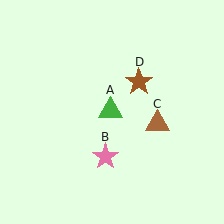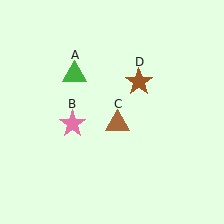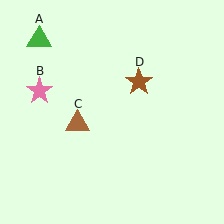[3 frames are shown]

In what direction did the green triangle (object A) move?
The green triangle (object A) moved up and to the left.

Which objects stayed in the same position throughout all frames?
Brown star (object D) remained stationary.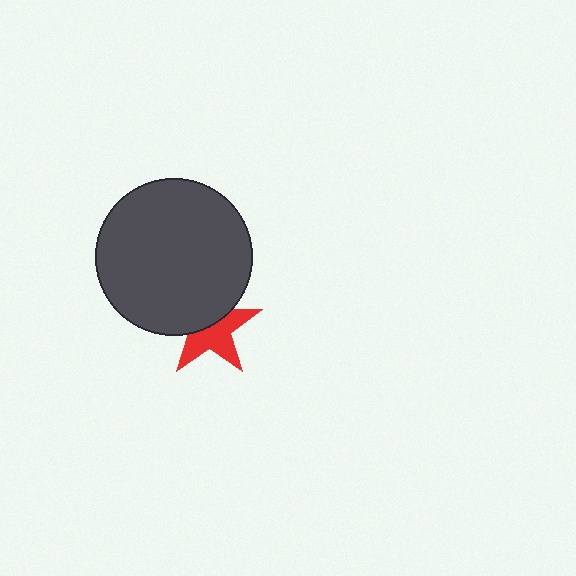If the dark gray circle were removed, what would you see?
You would see the complete red star.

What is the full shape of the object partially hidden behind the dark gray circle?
The partially hidden object is a red star.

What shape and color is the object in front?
The object in front is a dark gray circle.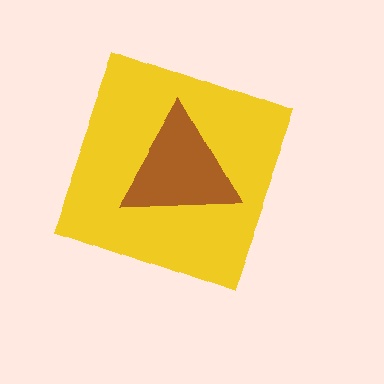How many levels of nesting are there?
2.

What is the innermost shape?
The brown triangle.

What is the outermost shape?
The yellow diamond.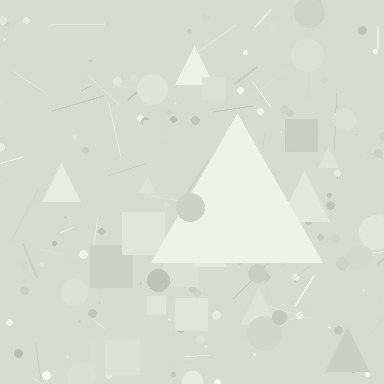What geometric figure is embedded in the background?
A triangle is embedded in the background.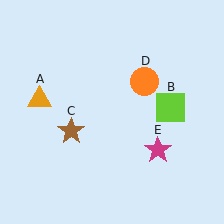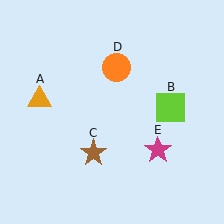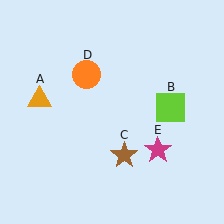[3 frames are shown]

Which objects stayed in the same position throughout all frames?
Orange triangle (object A) and lime square (object B) and magenta star (object E) remained stationary.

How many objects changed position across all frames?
2 objects changed position: brown star (object C), orange circle (object D).